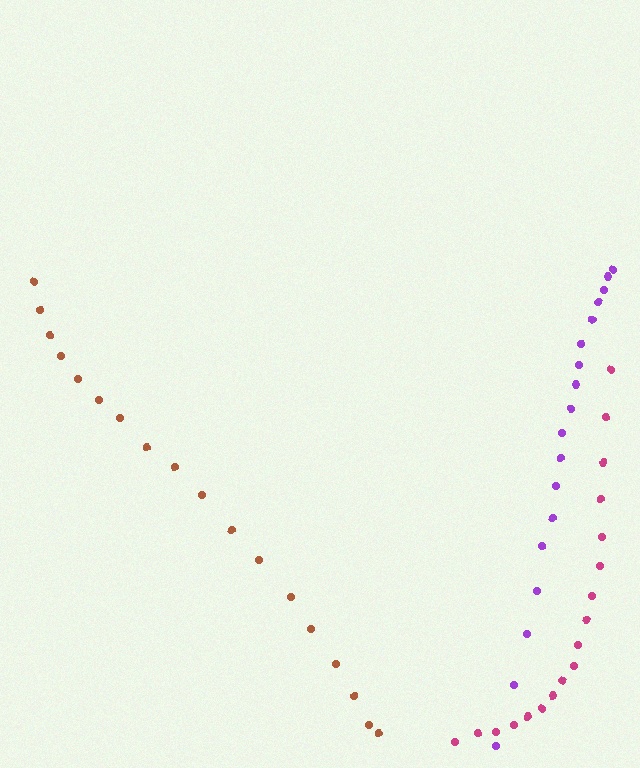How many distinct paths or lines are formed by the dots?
There are 3 distinct paths.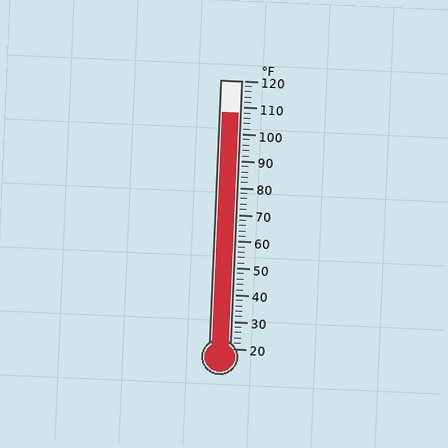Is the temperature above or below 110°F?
The temperature is below 110°F.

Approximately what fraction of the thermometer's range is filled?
The thermometer is filled to approximately 90% of its range.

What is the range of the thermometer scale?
The thermometer scale ranges from 20°F to 120°F.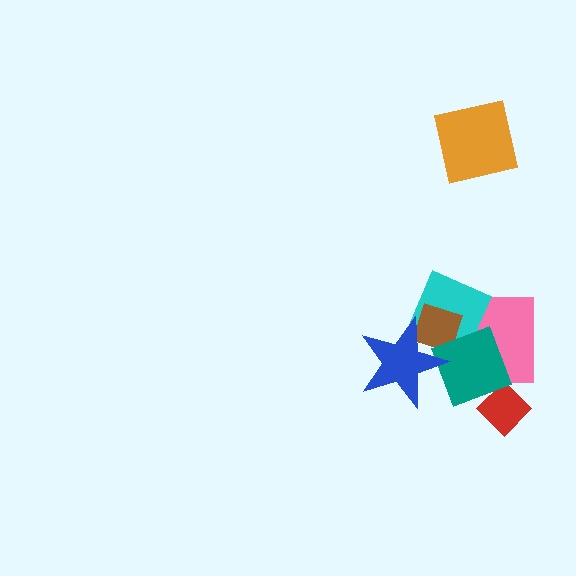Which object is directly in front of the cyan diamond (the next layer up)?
The brown diamond is directly in front of the cyan diamond.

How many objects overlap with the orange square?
0 objects overlap with the orange square.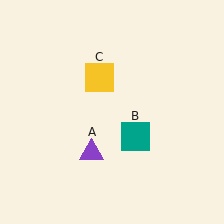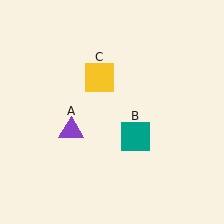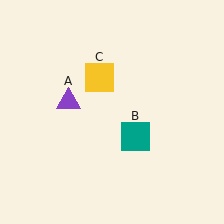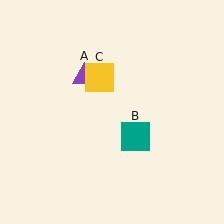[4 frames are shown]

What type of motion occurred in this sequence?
The purple triangle (object A) rotated clockwise around the center of the scene.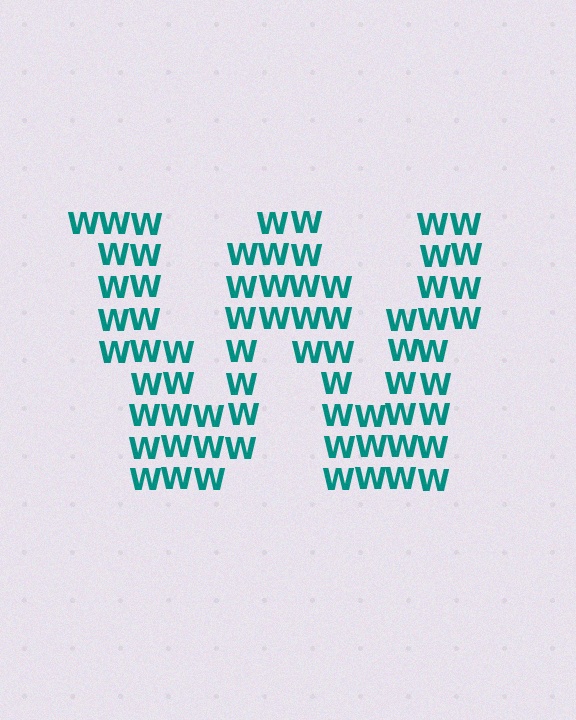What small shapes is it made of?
It is made of small letter W's.